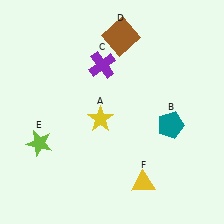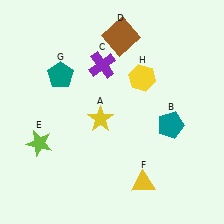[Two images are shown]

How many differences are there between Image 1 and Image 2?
There are 2 differences between the two images.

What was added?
A teal pentagon (G), a yellow hexagon (H) were added in Image 2.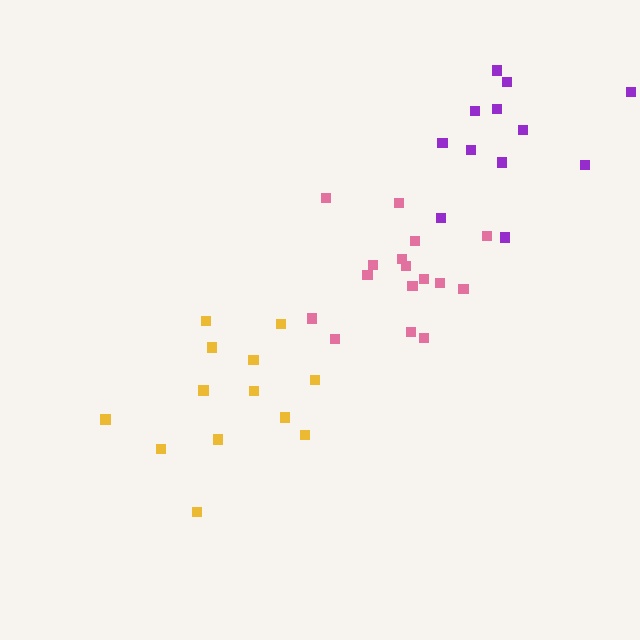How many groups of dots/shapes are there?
There are 3 groups.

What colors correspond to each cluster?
The clusters are colored: yellow, pink, purple.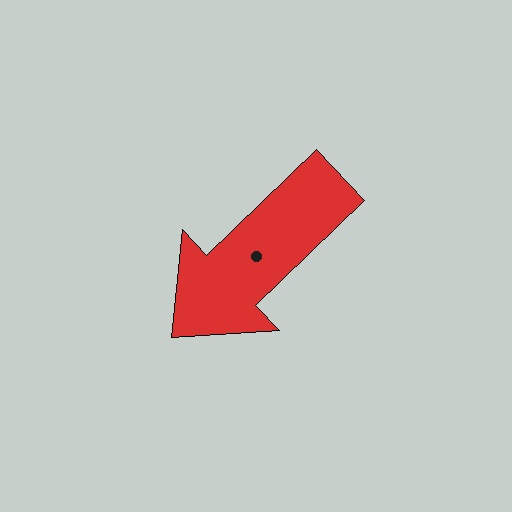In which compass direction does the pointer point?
Southwest.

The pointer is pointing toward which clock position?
Roughly 8 o'clock.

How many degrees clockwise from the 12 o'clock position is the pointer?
Approximately 226 degrees.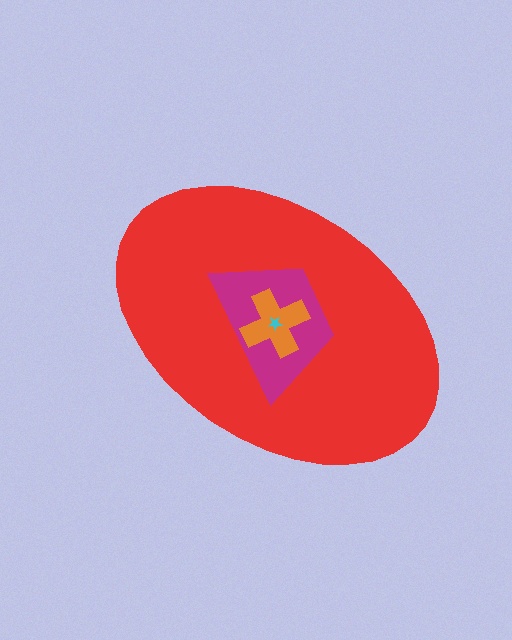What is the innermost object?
The cyan star.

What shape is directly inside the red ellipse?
The magenta trapezoid.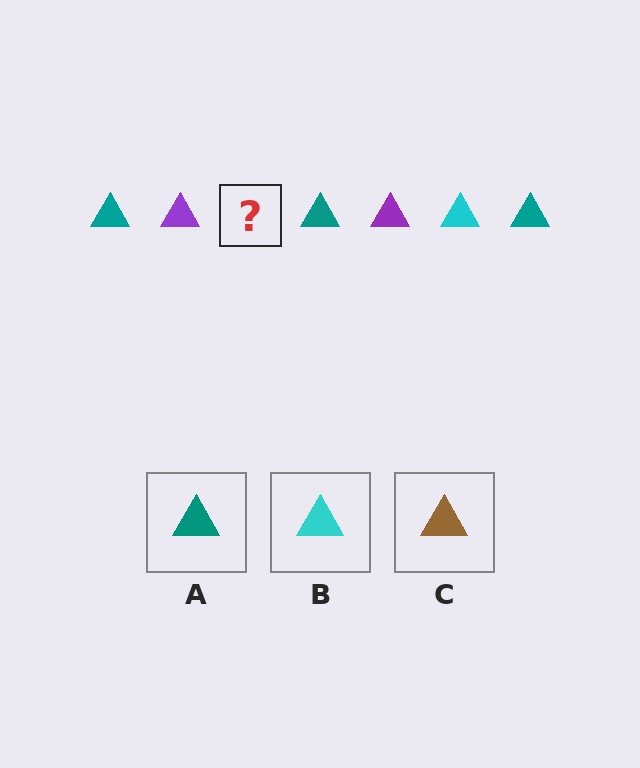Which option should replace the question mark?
Option B.